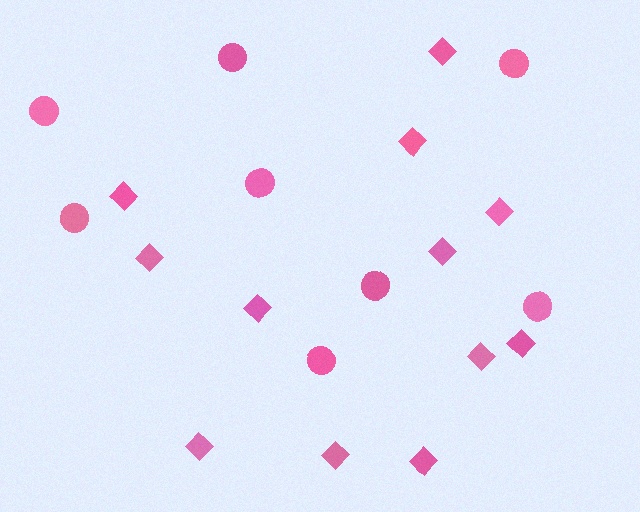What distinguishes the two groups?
There are 2 groups: one group of diamonds (12) and one group of circles (8).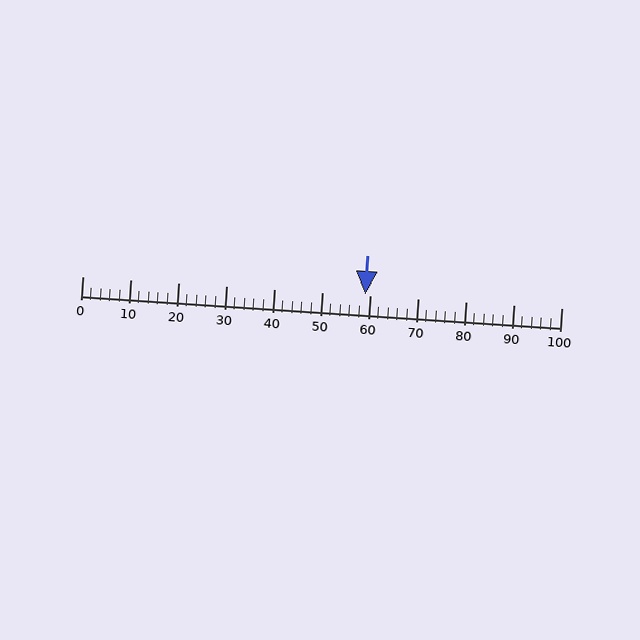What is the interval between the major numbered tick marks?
The major tick marks are spaced 10 units apart.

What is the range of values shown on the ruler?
The ruler shows values from 0 to 100.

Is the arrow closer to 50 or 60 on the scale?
The arrow is closer to 60.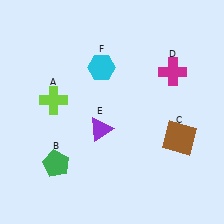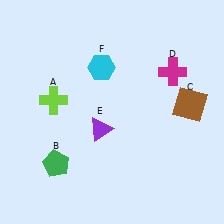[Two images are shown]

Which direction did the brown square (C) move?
The brown square (C) moved up.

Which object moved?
The brown square (C) moved up.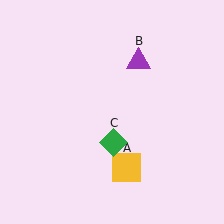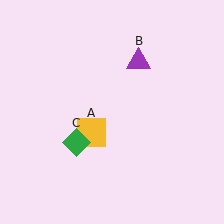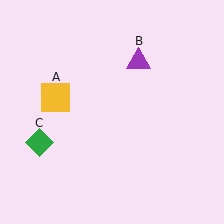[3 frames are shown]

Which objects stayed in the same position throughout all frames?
Purple triangle (object B) remained stationary.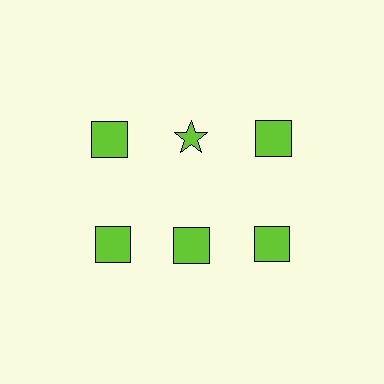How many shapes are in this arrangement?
There are 6 shapes arranged in a grid pattern.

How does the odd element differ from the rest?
It has a different shape: star instead of square.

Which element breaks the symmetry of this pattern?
The lime star in the top row, second from left column breaks the symmetry. All other shapes are lime squares.